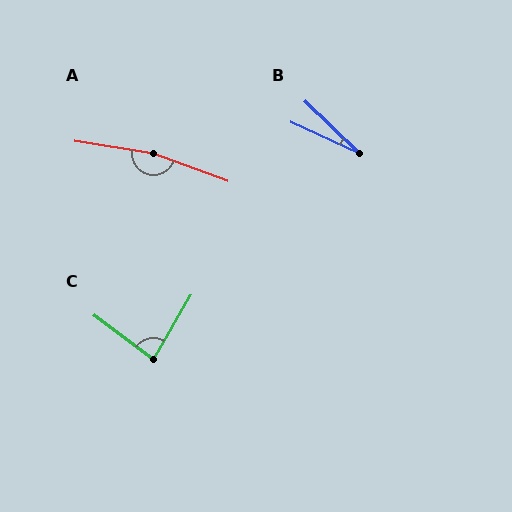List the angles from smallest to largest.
B (19°), C (83°), A (169°).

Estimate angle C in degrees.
Approximately 83 degrees.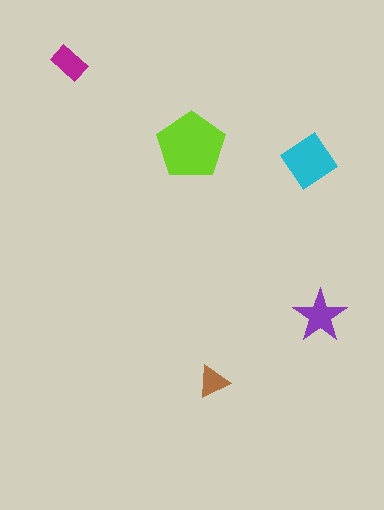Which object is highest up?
The magenta rectangle is topmost.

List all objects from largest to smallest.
The lime pentagon, the cyan diamond, the purple star, the magenta rectangle, the brown triangle.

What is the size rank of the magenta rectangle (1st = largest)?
4th.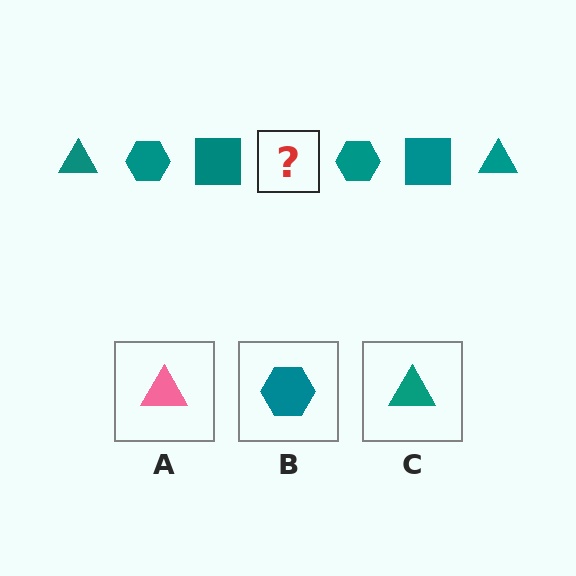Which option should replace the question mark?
Option C.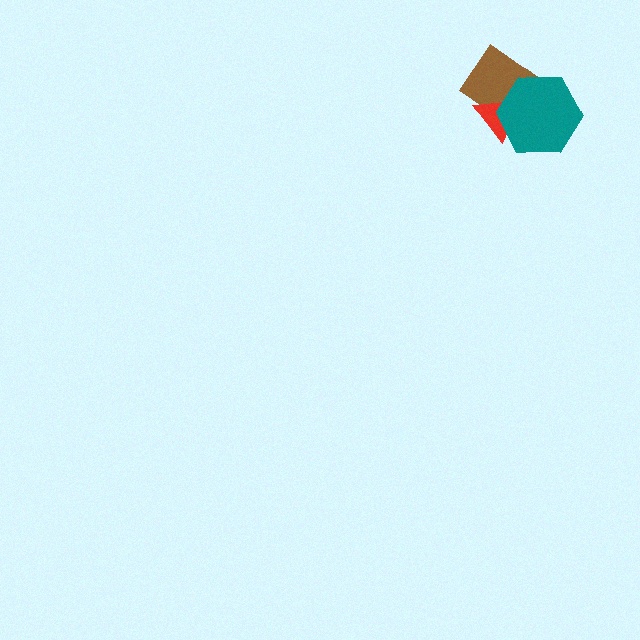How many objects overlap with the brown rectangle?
2 objects overlap with the brown rectangle.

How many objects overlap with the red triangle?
2 objects overlap with the red triangle.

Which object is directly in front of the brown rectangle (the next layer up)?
The red triangle is directly in front of the brown rectangle.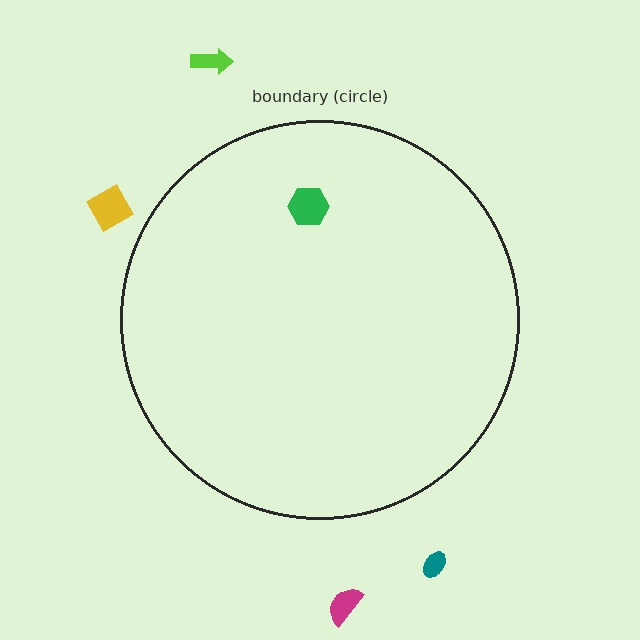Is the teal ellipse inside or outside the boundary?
Outside.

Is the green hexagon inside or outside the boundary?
Inside.